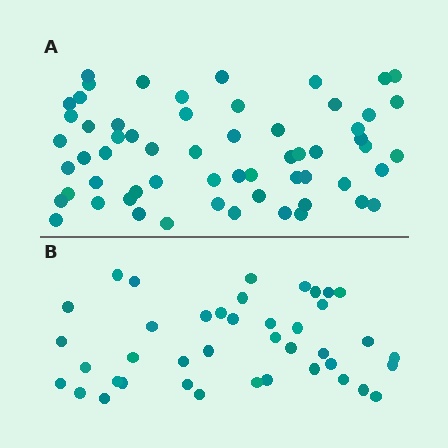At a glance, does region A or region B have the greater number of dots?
Region A (the top region) has more dots.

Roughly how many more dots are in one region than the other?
Region A has approximately 20 more dots than region B.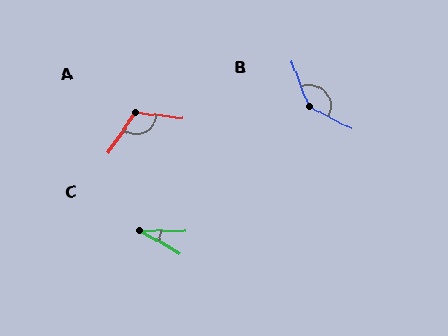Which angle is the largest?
B, at approximately 138 degrees.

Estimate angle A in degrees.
Approximately 117 degrees.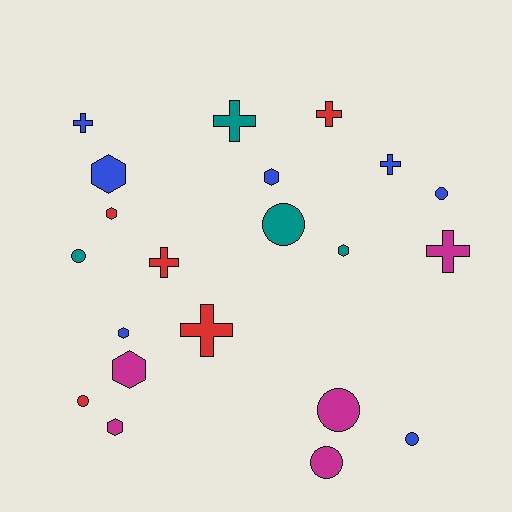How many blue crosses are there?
There are 2 blue crosses.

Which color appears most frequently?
Blue, with 7 objects.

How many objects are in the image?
There are 21 objects.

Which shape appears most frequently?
Cross, with 7 objects.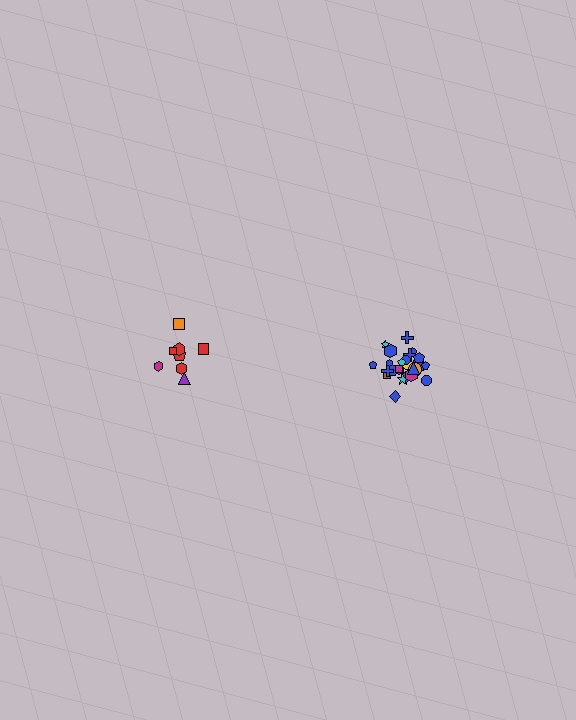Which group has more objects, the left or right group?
The right group.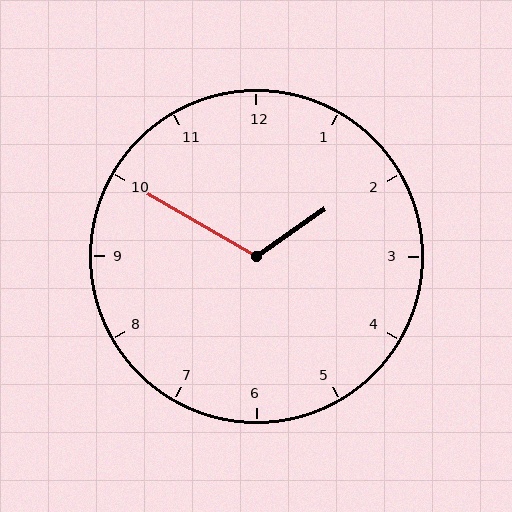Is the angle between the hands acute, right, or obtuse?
It is obtuse.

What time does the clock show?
1:50.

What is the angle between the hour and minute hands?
Approximately 115 degrees.